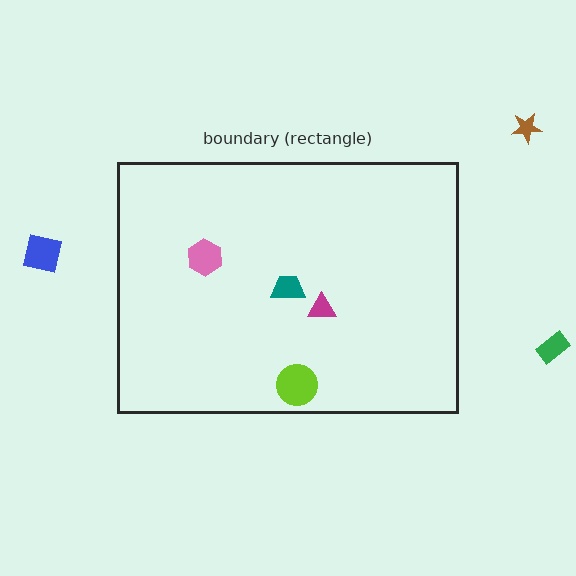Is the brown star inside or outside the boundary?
Outside.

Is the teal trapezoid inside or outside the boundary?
Inside.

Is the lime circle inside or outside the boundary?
Inside.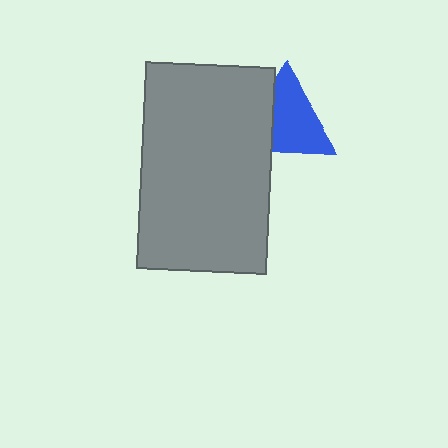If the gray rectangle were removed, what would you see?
You would see the complete blue triangle.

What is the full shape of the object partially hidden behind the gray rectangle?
The partially hidden object is a blue triangle.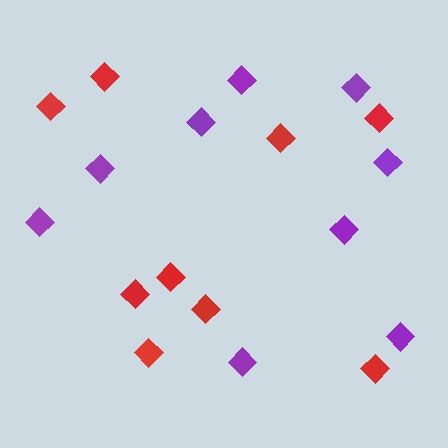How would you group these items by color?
There are 2 groups: one group of purple diamonds (9) and one group of red diamonds (9).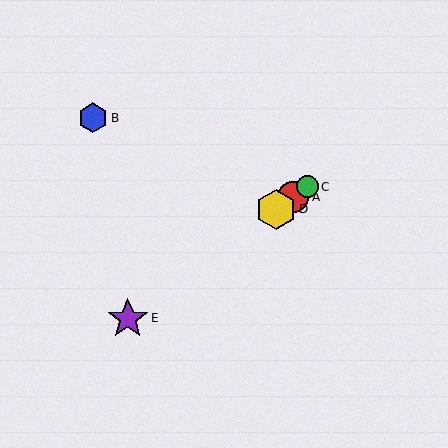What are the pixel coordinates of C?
Object C is at (307, 187).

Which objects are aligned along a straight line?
Objects A, C, D, E are aligned along a straight line.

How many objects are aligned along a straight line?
4 objects (A, C, D, E) are aligned along a straight line.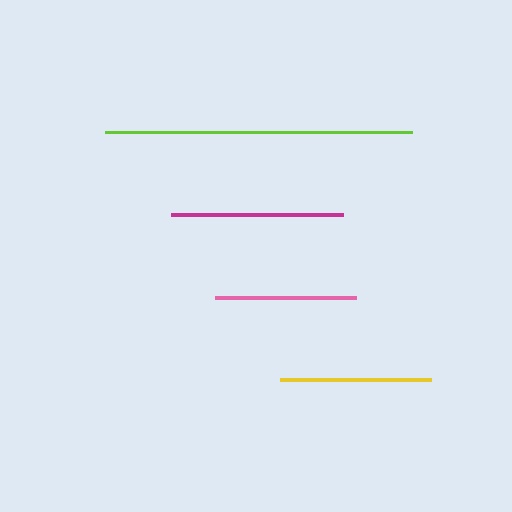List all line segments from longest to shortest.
From longest to shortest: lime, magenta, yellow, pink.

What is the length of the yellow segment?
The yellow segment is approximately 152 pixels long.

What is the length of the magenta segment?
The magenta segment is approximately 172 pixels long.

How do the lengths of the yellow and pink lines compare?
The yellow and pink lines are approximately the same length.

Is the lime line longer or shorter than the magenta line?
The lime line is longer than the magenta line.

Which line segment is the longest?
The lime line is the longest at approximately 307 pixels.